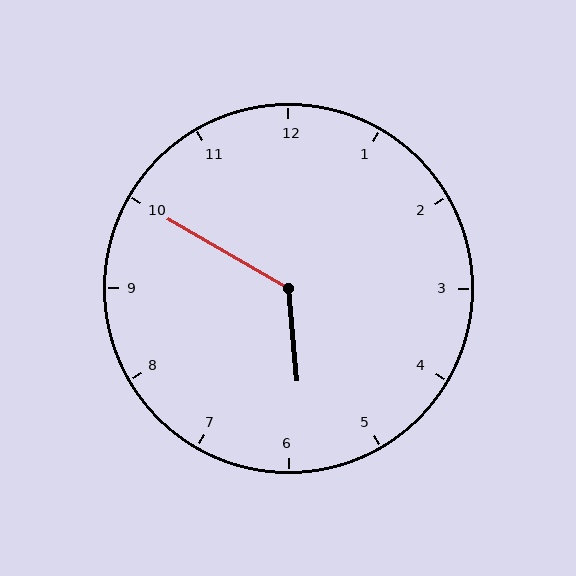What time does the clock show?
5:50.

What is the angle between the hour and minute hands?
Approximately 125 degrees.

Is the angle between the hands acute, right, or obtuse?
It is obtuse.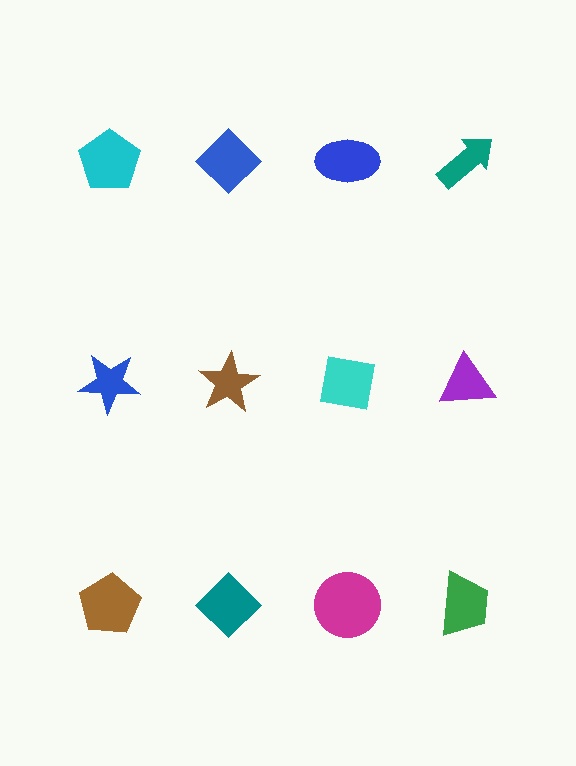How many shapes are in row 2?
4 shapes.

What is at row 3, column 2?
A teal diamond.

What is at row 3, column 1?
A brown pentagon.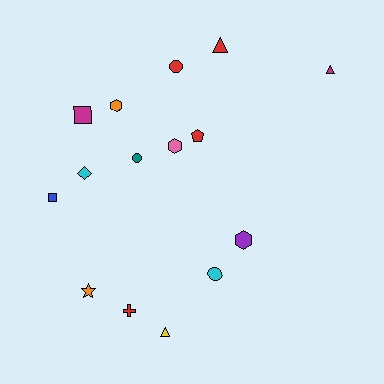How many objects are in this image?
There are 15 objects.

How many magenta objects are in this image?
There are 2 magenta objects.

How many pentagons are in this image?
There is 1 pentagon.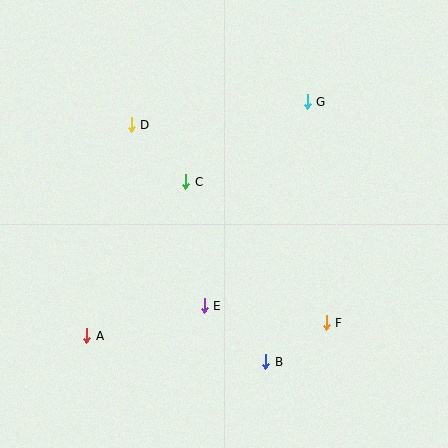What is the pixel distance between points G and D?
The distance between G and D is 177 pixels.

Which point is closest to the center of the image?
Point C at (186, 182) is closest to the center.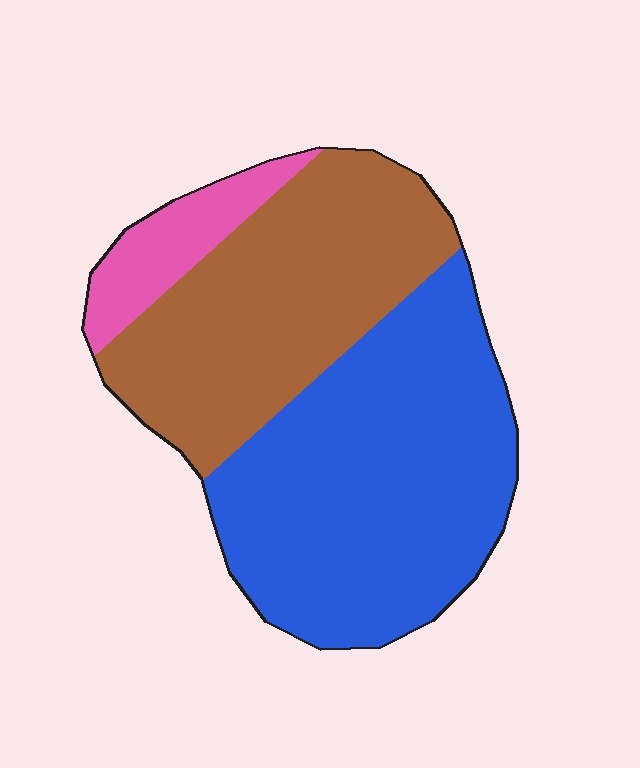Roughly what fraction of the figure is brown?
Brown takes up between a third and a half of the figure.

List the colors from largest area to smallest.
From largest to smallest: blue, brown, pink.